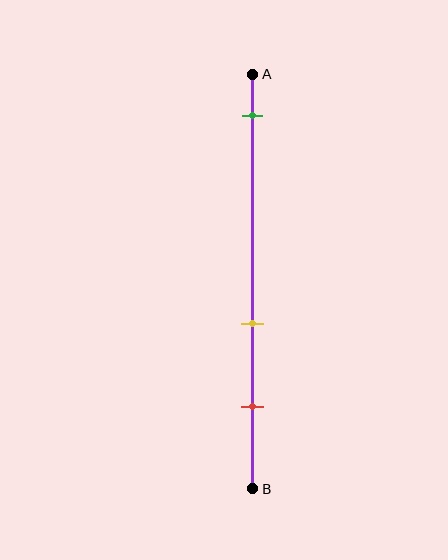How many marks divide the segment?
There are 3 marks dividing the segment.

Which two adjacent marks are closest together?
The yellow and red marks are the closest adjacent pair.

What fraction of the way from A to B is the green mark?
The green mark is approximately 10% (0.1) of the way from A to B.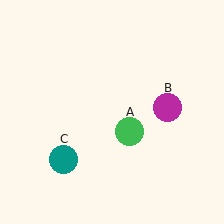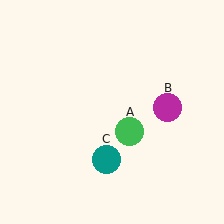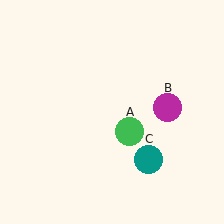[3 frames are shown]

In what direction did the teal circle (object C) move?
The teal circle (object C) moved right.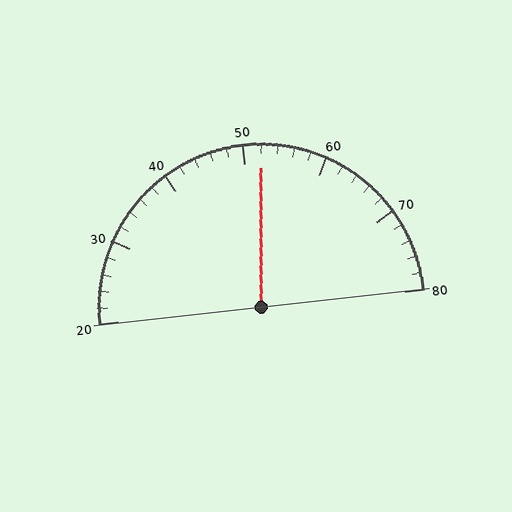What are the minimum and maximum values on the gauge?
The gauge ranges from 20 to 80.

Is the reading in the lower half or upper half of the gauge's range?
The reading is in the upper half of the range (20 to 80).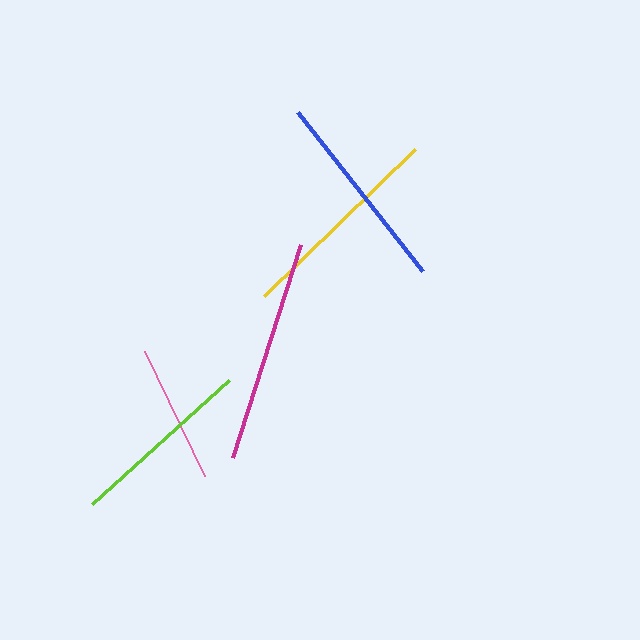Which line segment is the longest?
The magenta line is the longest at approximately 223 pixels.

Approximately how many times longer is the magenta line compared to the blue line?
The magenta line is approximately 1.1 times the length of the blue line.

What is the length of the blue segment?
The blue segment is approximately 202 pixels long.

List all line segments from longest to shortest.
From longest to shortest: magenta, yellow, blue, lime, pink.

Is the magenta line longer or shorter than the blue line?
The magenta line is longer than the blue line.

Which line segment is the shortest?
The pink line is the shortest at approximately 139 pixels.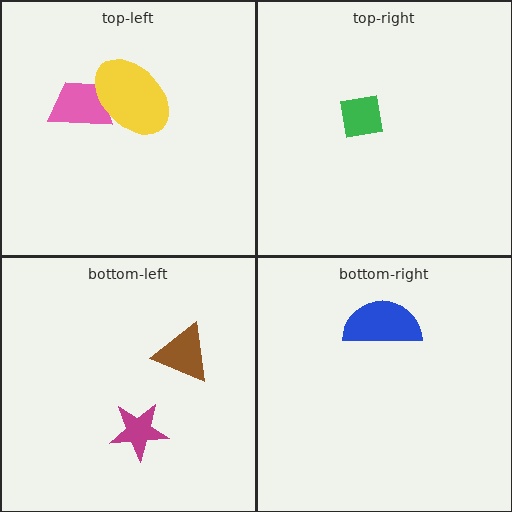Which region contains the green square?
The top-right region.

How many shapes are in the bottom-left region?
2.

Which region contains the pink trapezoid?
The top-left region.